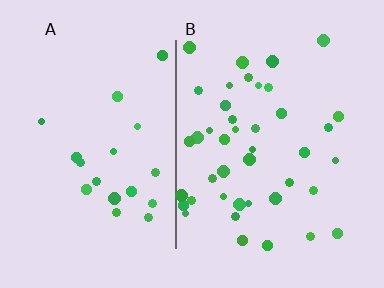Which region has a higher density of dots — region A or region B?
B (the right).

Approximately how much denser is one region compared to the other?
Approximately 2.2× — region B over region A.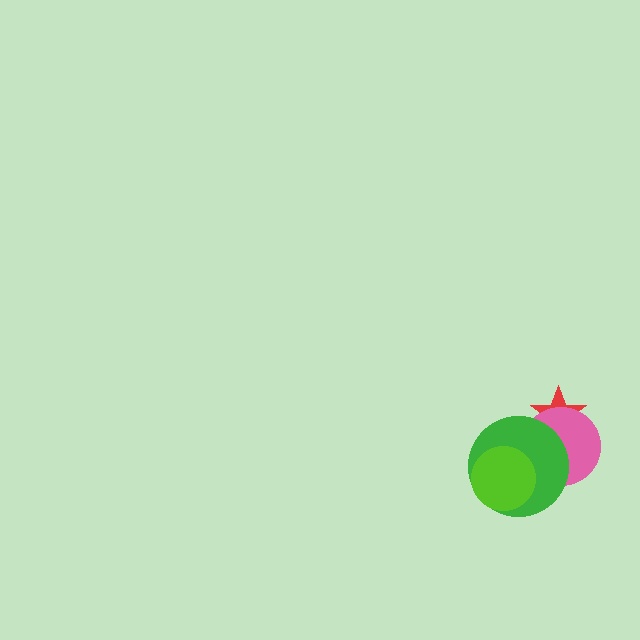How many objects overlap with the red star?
2 objects overlap with the red star.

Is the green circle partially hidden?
Yes, it is partially covered by another shape.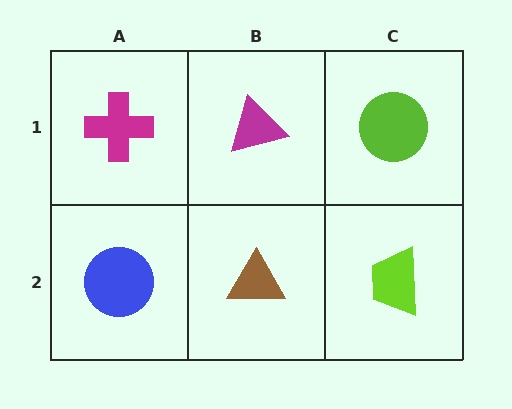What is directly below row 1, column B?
A brown triangle.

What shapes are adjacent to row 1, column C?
A lime trapezoid (row 2, column C), a magenta triangle (row 1, column B).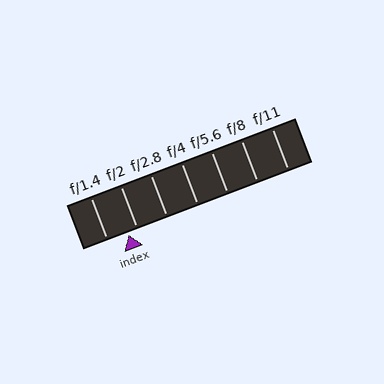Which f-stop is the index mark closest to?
The index mark is closest to f/2.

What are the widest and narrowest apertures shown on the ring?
The widest aperture shown is f/1.4 and the narrowest is f/11.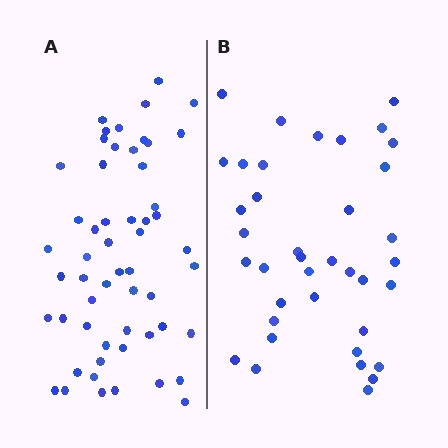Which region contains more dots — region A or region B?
Region A (the left region) has more dots.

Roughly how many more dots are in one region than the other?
Region A has approximately 15 more dots than region B.